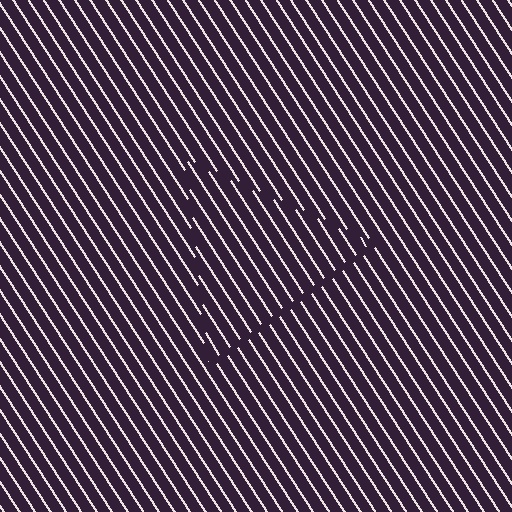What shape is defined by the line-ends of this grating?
An illusory triangle. The interior of the shape contains the same grating, shifted by half a period — the contour is defined by the phase discontinuity where line-ends from the inner and outer gratings abut.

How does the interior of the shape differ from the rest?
The interior of the shape contains the same grating, shifted by half a period — the contour is defined by the phase discontinuity where line-ends from the inner and outer gratings abut.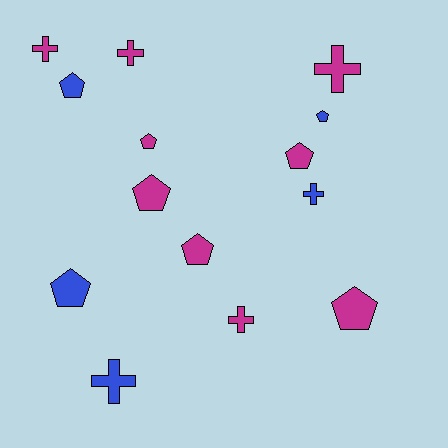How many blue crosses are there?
There are 2 blue crosses.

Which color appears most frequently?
Magenta, with 9 objects.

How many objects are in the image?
There are 14 objects.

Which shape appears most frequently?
Pentagon, with 8 objects.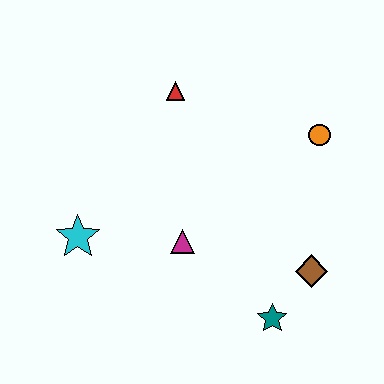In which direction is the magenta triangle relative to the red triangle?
The magenta triangle is below the red triangle.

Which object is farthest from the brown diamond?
The cyan star is farthest from the brown diamond.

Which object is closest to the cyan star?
The magenta triangle is closest to the cyan star.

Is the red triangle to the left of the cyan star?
No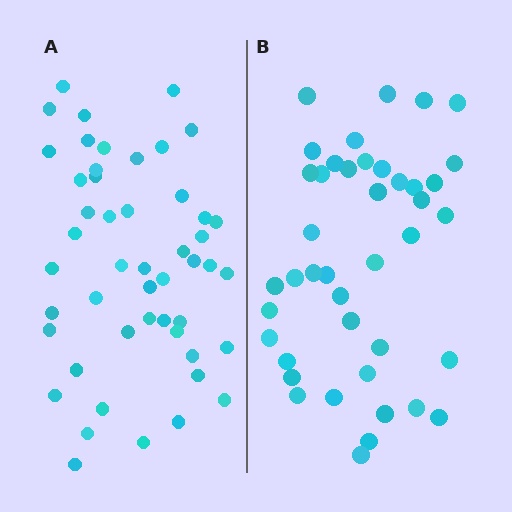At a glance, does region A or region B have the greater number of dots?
Region A (the left region) has more dots.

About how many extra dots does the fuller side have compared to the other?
Region A has roughly 8 or so more dots than region B.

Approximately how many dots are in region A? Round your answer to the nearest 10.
About 50 dots. (The exact count is 49, which rounds to 50.)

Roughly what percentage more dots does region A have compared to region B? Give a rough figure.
About 15% more.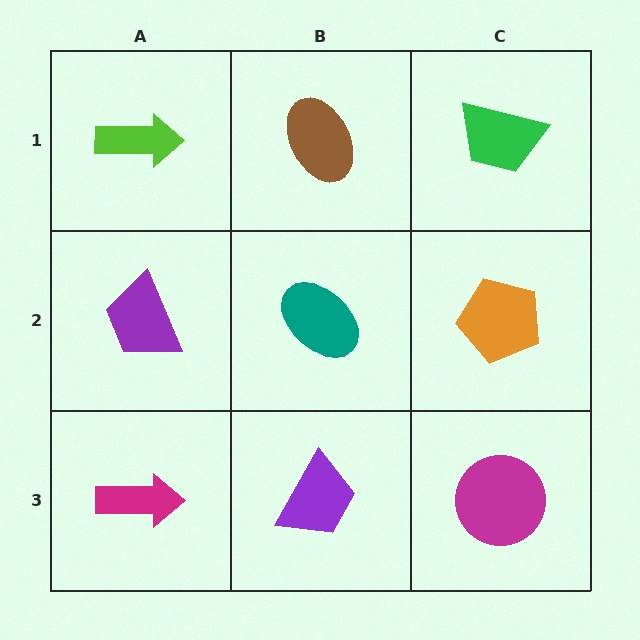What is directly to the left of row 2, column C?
A teal ellipse.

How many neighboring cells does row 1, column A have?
2.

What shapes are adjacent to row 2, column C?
A green trapezoid (row 1, column C), a magenta circle (row 3, column C), a teal ellipse (row 2, column B).